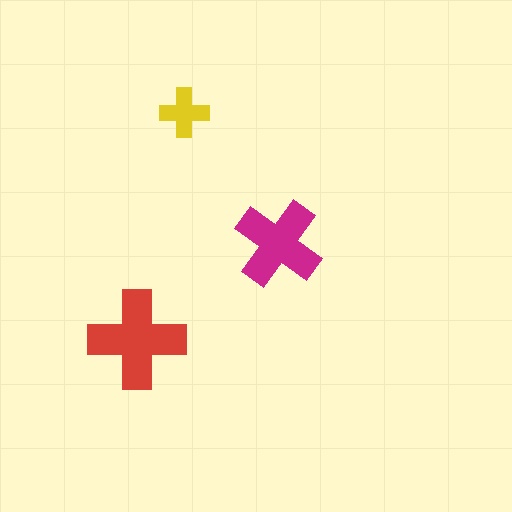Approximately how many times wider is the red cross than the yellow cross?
About 2 times wider.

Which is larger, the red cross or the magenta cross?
The red one.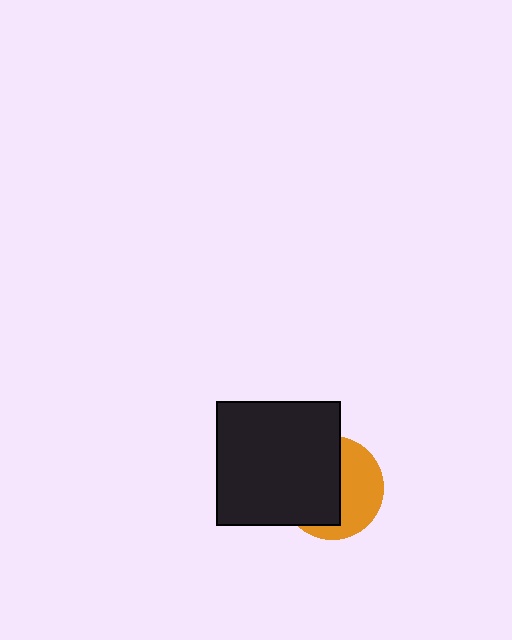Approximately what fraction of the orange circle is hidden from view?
Roughly 55% of the orange circle is hidden behind the black square.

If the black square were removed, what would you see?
You would see the complete orange circle.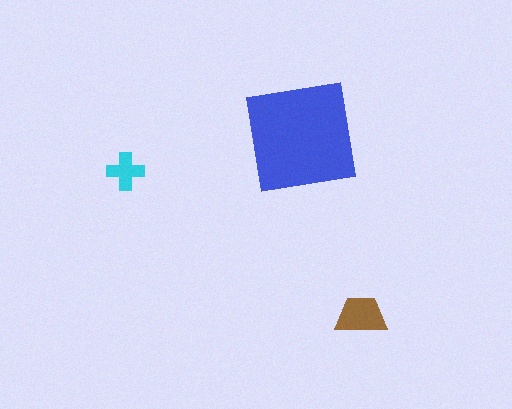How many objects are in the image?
There are 3 objects in the image.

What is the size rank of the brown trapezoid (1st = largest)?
2nd.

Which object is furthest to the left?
The cyan cross is leftmost.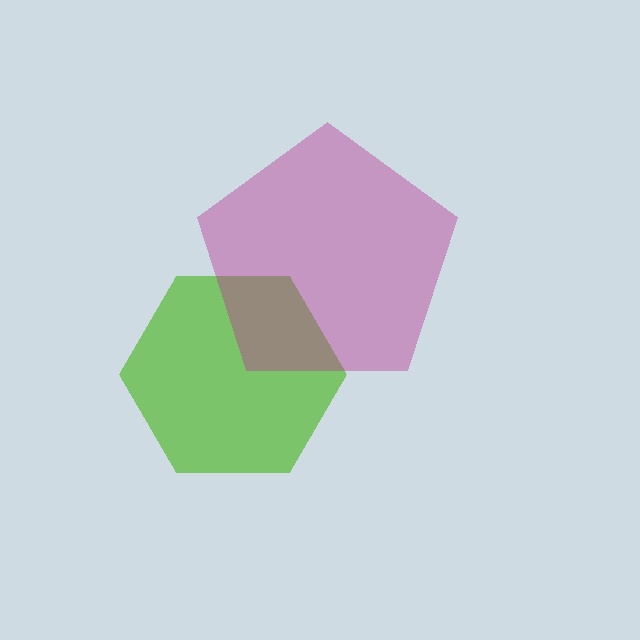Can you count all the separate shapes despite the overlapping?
Yes, there are 2 separate shapes.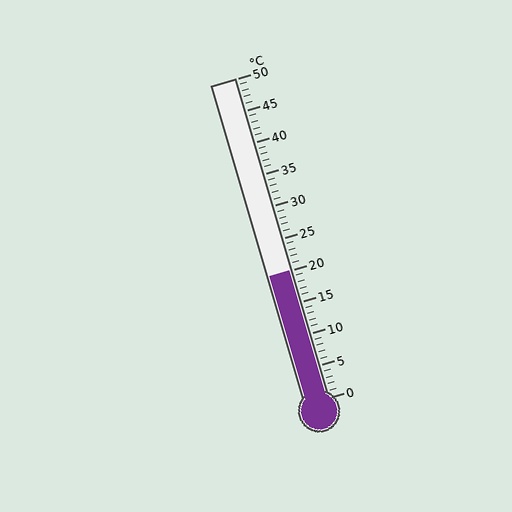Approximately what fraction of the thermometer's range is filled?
The thermometer is filled to approximately 40% of its range.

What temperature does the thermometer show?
The thermometer shows approximately 20°C.